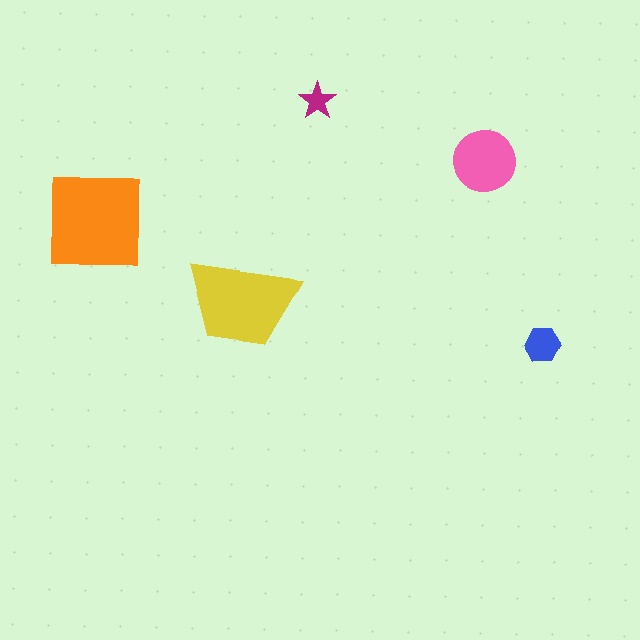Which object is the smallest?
The magenta star.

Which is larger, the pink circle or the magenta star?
The pink circle.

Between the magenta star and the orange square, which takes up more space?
The orange square.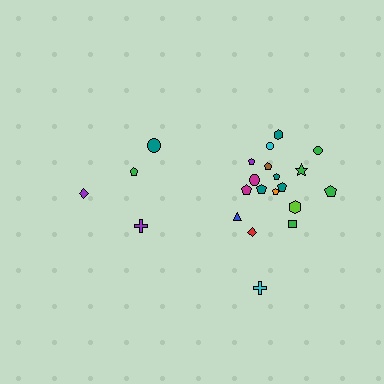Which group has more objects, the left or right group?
The right group.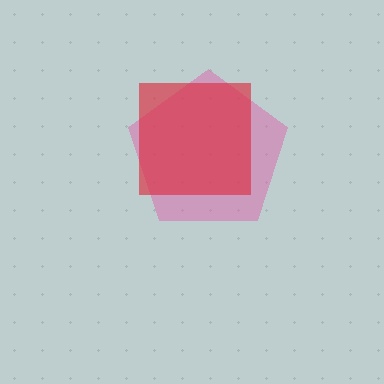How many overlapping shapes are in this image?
There are 2 overlapping shapes in the image.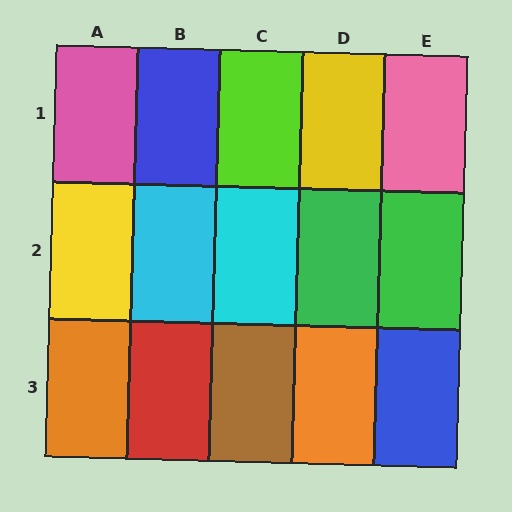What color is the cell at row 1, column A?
Pink.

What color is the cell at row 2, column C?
Cyan.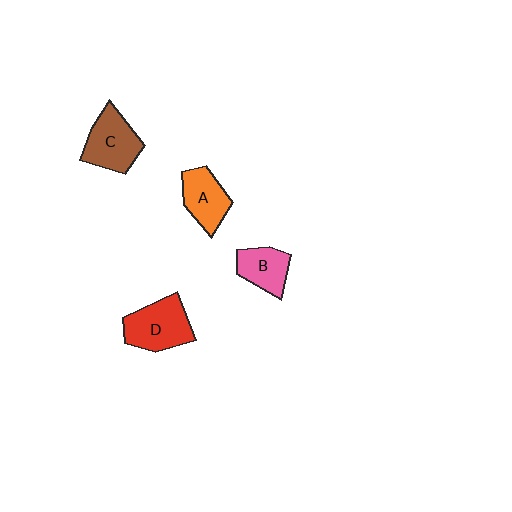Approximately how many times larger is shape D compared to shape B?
Approximately 1.5 times.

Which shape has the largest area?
Shape D (red).